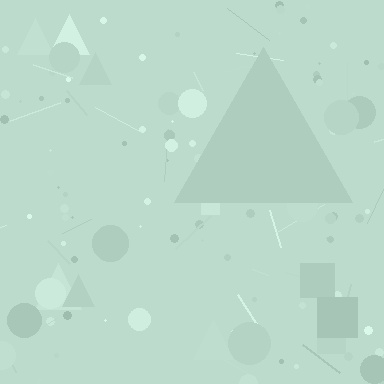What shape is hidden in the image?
A triangle is hidden in the image.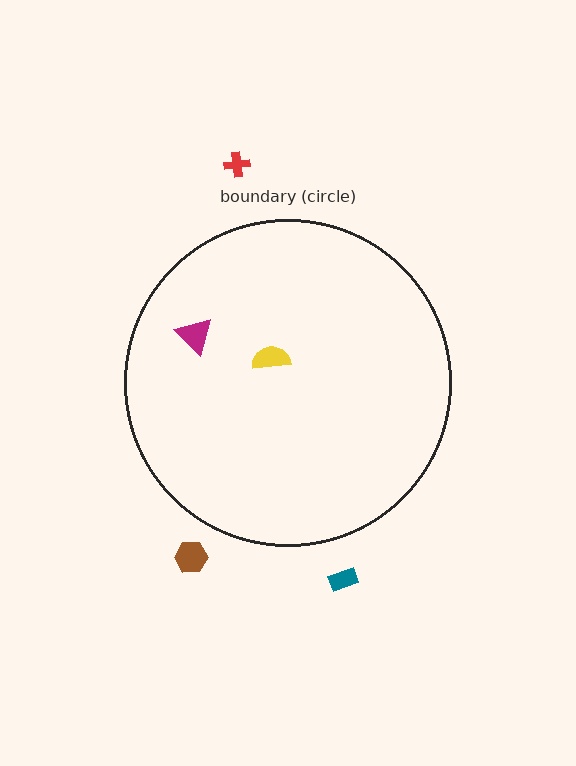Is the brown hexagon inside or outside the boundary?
Outside.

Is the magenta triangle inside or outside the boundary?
Inside.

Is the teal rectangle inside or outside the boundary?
Outside.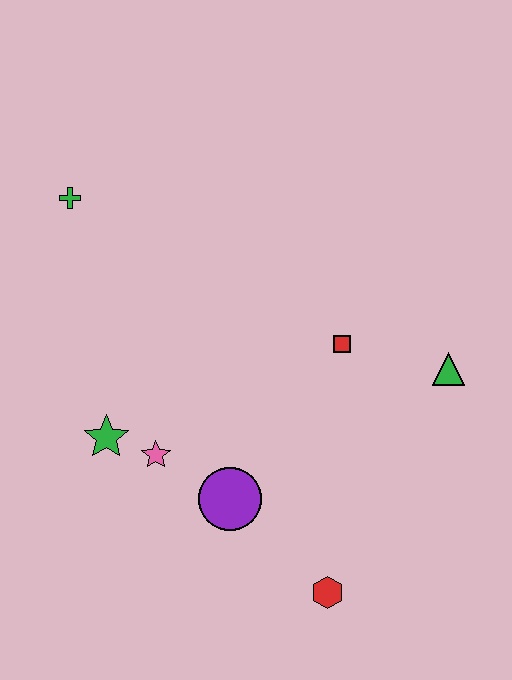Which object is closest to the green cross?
The green star is closest to the green cross.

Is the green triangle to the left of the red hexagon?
No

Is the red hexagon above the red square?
No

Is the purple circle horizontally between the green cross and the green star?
No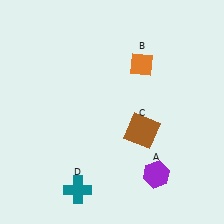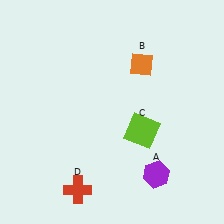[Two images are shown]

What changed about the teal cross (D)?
In Image 1, D is teal. In Image 2, it changed to red.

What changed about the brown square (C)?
In Image 1, C is brown. In Image 2, it changed to lime.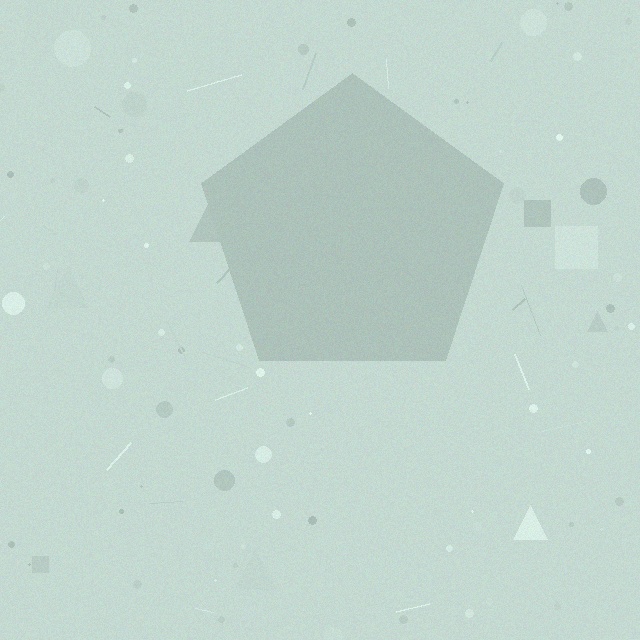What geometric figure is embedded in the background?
A pentagon is embedded in the background.